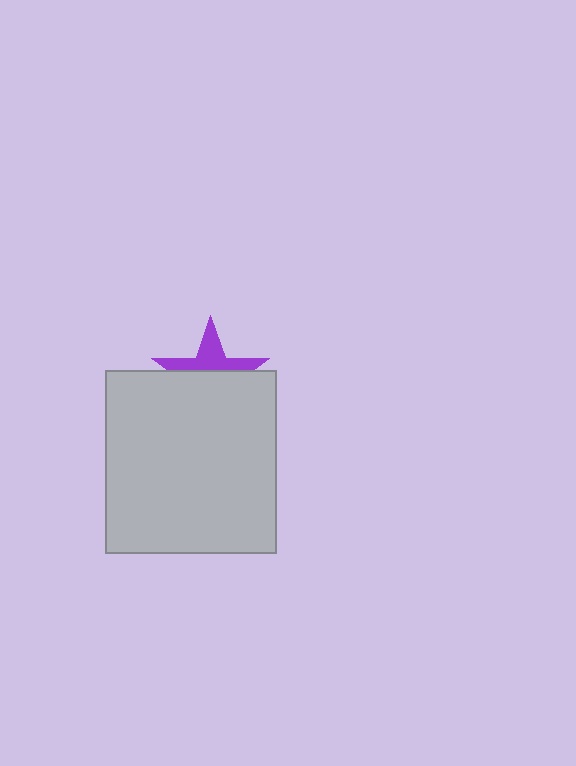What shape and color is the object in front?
The object in front is a light gray rectangle.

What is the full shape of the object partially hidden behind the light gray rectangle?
The partially hidden object is a purple star.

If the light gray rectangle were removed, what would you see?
You would see the complete purple star.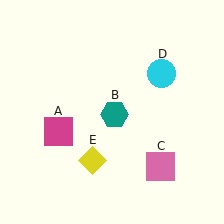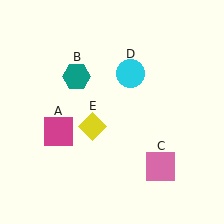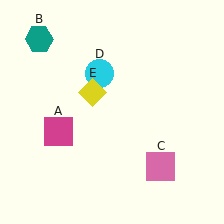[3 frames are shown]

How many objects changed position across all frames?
3 objects changed position: teal hexagon (object B), cyan circle (object D), yellow diamond (object E).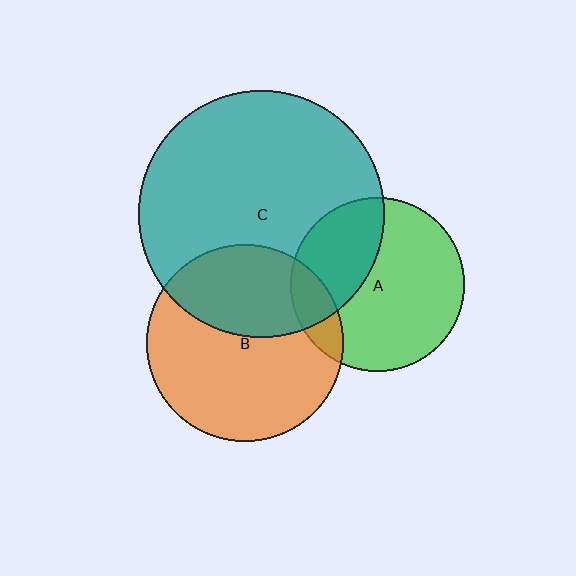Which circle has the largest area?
Circle C (teal).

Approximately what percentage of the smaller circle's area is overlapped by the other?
Approximately 15%.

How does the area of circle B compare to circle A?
Approximately 1.3 times.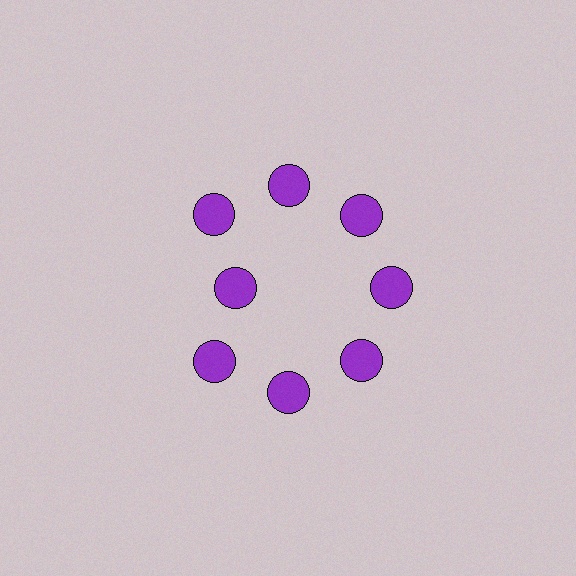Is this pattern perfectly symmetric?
No. The 8 purple circles are arranged in a ring, but one element near the 9 o'clock position is pulled inward toward the center, breaking the 8-fold rotational symmetry.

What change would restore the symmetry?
The symmetry would be restored by moving it outward, back onto the ring so that all 8 circles sit at equal angles and equal distance from the center.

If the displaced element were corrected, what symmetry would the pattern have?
It would have 8-fold rotational symmetry — the pattern would map onto itself every 45 degrees.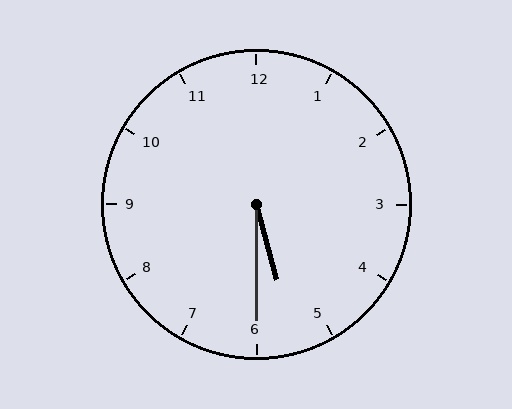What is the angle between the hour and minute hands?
Approximately 15 degrees.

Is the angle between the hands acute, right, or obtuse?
It is acute.